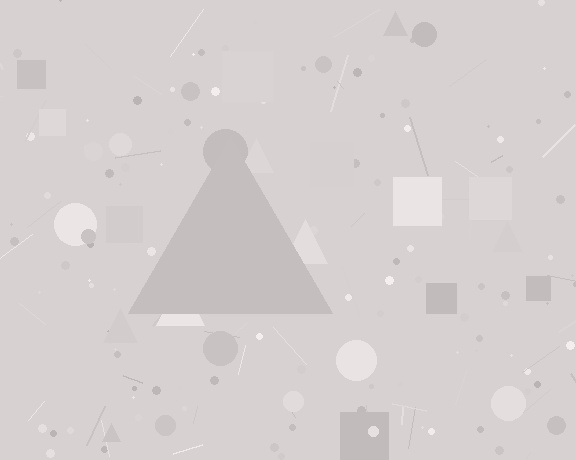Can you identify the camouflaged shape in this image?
The camouflaged shape is a triangle.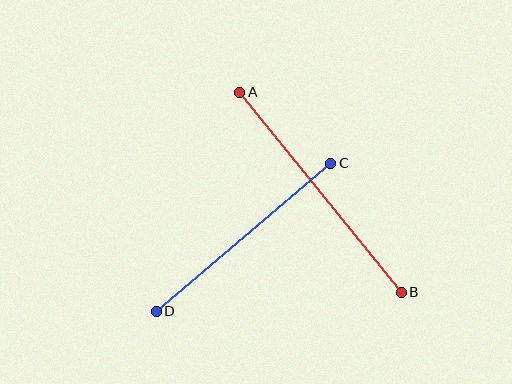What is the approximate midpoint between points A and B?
The midpoint is at approximately (321, 192) pixels.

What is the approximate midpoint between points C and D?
The midpoint is at approximately (244, 237) pixels.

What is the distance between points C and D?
The distance is approximately 229 pixels.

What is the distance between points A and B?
The distance is approximately 257 pixels.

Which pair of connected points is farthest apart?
Points A and B are farthest apart.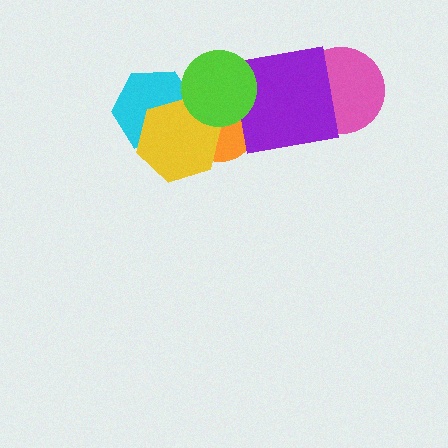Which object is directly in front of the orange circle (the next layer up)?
The purple square is directly in front of the orange circle.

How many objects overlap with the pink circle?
1 object overlaps with the pink circle.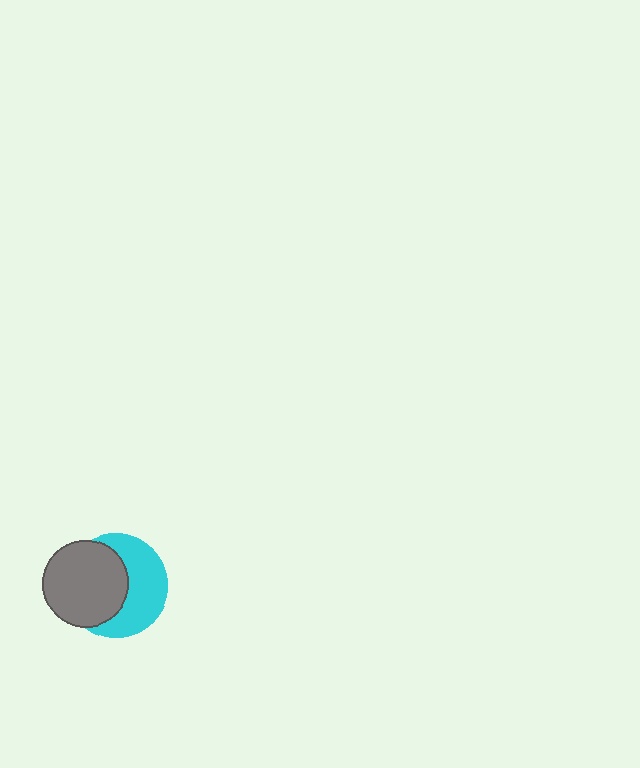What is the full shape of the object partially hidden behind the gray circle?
The partially hidden object is a cyan circle.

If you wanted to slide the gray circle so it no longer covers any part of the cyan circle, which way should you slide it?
Slide it left — that is the most direct way to separate the two shapes.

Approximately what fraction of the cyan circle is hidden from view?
Roughly 50% of the cyan circle is hidden behind the gray circle.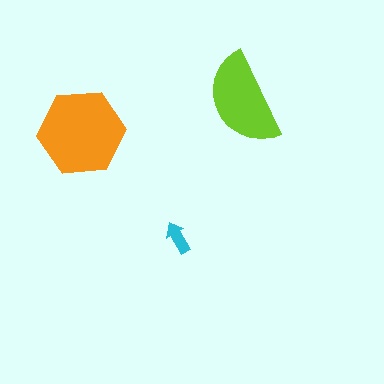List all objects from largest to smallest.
The orange hexagon, the lime semicircle, the cyan arrow.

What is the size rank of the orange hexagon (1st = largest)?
1st.